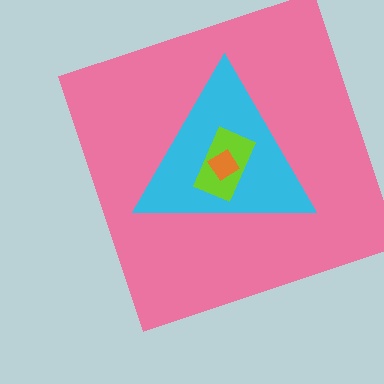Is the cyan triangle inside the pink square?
Yes.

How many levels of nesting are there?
4.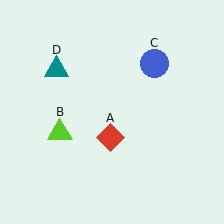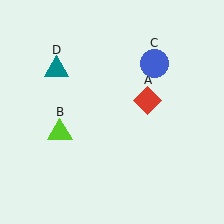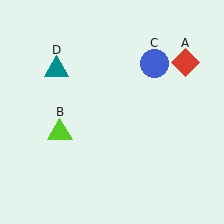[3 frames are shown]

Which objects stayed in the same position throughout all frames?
Lime triangle (object B) and blue circle (object C) and teal triangle (object D) remained stationary.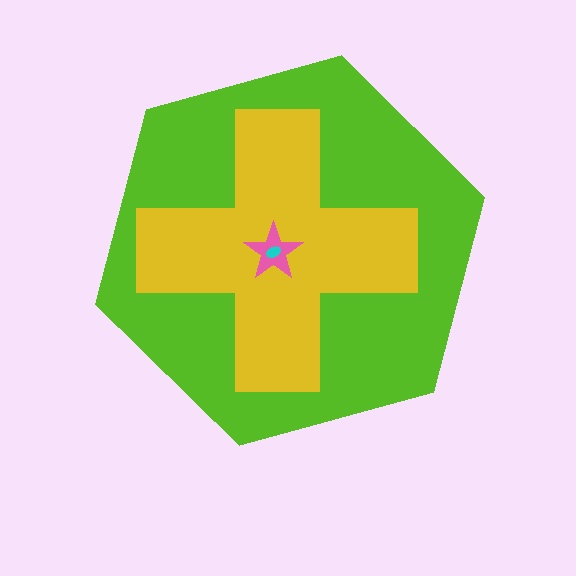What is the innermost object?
The cyan ellipse.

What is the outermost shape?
The lime hexagon.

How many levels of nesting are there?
4.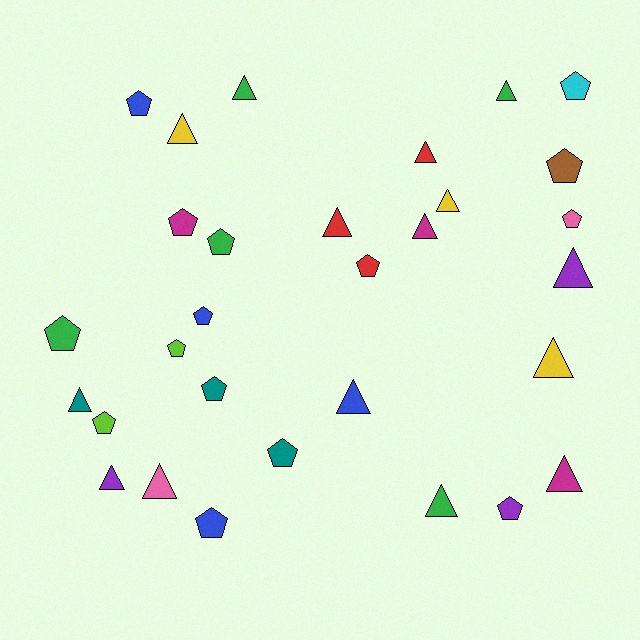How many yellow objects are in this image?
There are 3 yellow objects.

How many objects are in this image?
There are 30 objects.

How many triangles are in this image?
There are 15 triangles.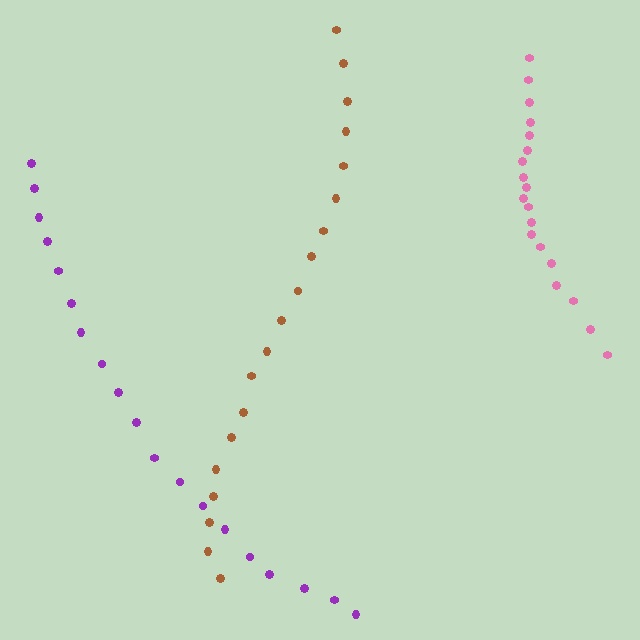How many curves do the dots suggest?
There are 3 distinct paths.